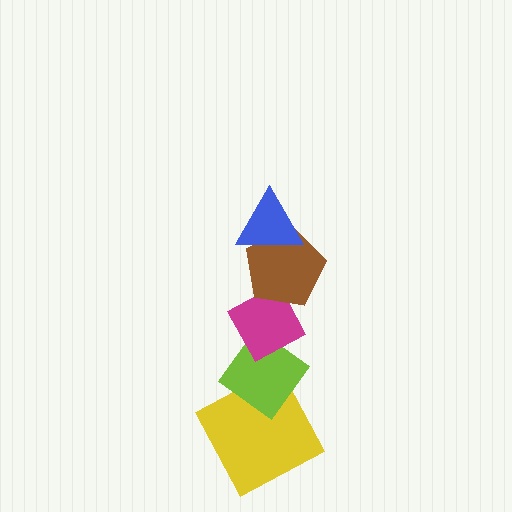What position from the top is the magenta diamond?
The magenta diamond is 3rd from the top.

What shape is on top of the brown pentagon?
The blue triangle is on top of the brown pentagon.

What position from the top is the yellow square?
The yellow square is 5th from the top.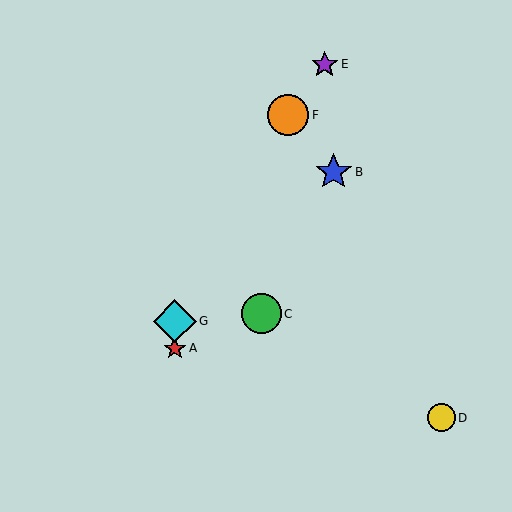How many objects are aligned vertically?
2 objects (A, G) are aligned vertically.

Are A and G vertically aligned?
Yes, both are at x≈175.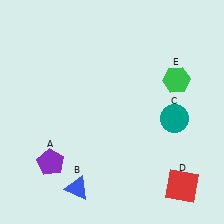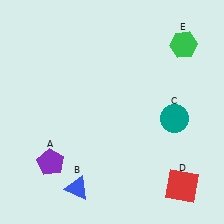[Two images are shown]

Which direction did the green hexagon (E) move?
The green hexagon (E) moved up.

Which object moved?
The green hexagon (E) moved up.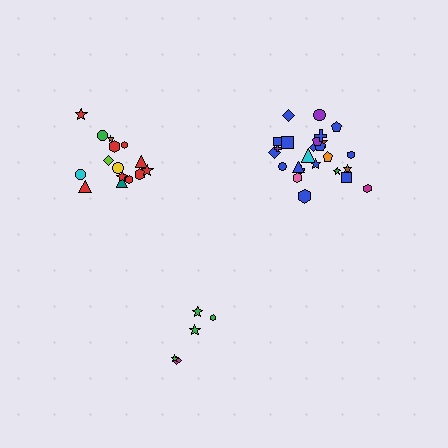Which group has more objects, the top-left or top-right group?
The top-right group.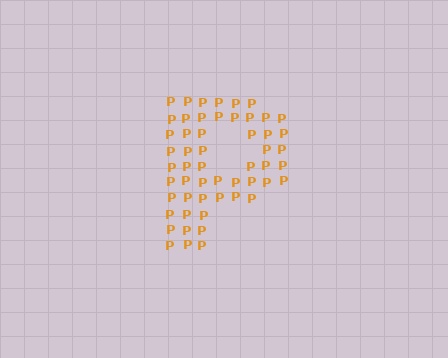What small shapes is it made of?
It is made of small letter P's.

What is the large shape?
The large shape is the letter P.